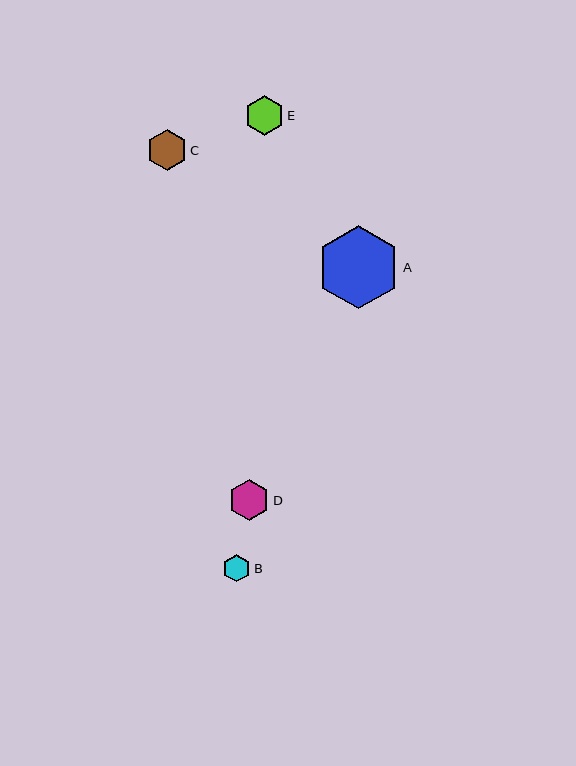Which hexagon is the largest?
Hexagon A is the largest with a size of approximately 83 pixels.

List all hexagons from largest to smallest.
From largest to smallest: A, D, C, E, B.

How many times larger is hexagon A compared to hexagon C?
Hexagon A is approximately 2.1 times the size of hexagon C.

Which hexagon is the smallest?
Hexagon B is the smallest with a size of approximately 28 pixels.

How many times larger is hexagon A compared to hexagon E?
Hexagon A is approximately 2.1 times the size of hexagon E.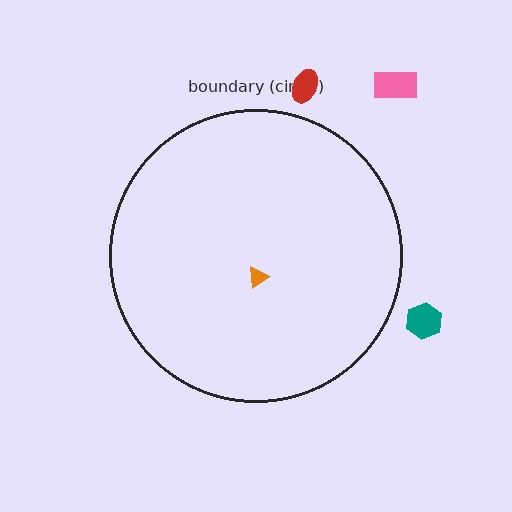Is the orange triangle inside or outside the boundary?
Inside.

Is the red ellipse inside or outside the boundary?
Outside.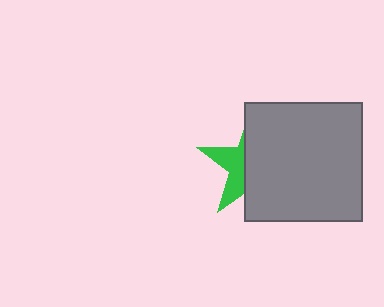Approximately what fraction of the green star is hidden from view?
Roughly 65% of the green star is hidden behind the gray square.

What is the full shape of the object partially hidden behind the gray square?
The partially hidden object is a green star.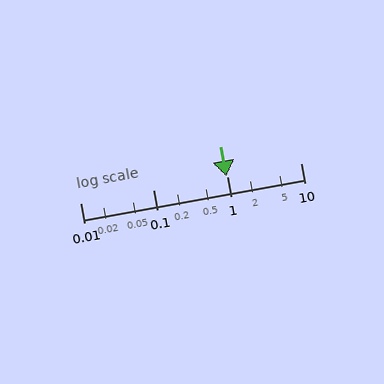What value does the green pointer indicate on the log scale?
The pointer indicates approximately 0.96.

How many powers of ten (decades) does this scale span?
The scale spans 3 decades, from 0.01 to 10.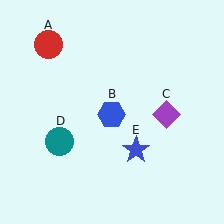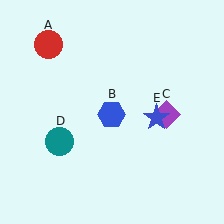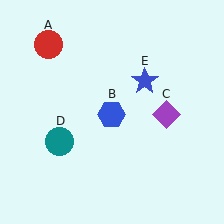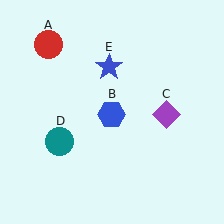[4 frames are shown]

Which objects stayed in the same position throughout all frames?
Red circle (object A) and blue hexagon (object B) and purple diamond (object C) and teal circle (object D) remained stationary.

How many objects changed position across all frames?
1 object changed position: blue star (object E).